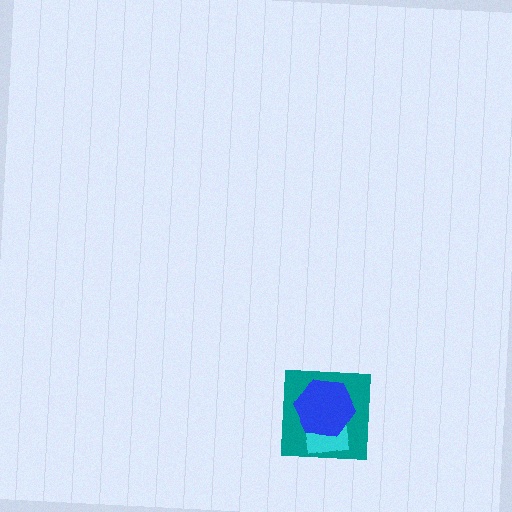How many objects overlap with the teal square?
2 objects overlap with the teal square.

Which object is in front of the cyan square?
The blue hexagon is in front of the cyan square.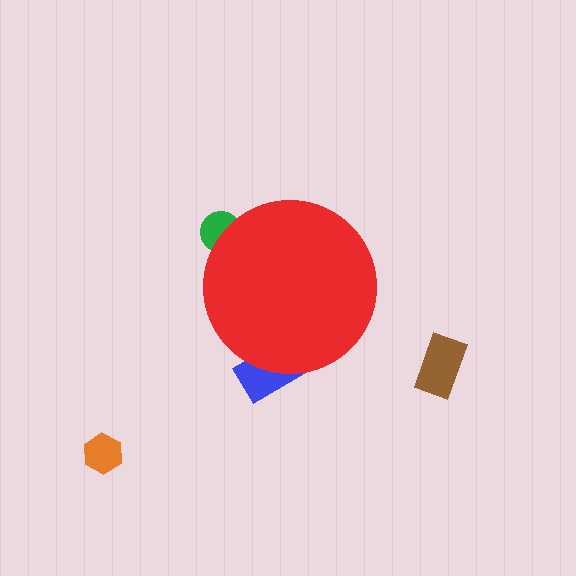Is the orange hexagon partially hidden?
No, the orange hexagon is fully visible.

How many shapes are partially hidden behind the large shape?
2 shapes are partially hidden.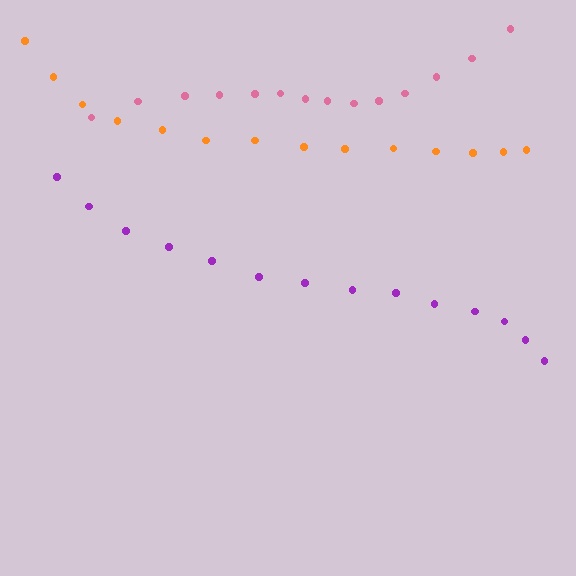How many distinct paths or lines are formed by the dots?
There are 3 distinct paths.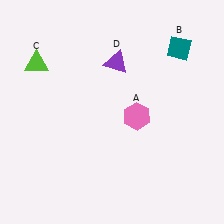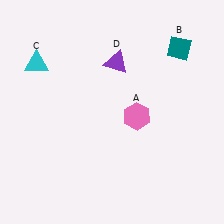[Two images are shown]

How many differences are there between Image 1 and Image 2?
There is 1 difference between the two images.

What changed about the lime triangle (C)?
In Image 1, C is lime. In Image 2, it changed to cyan.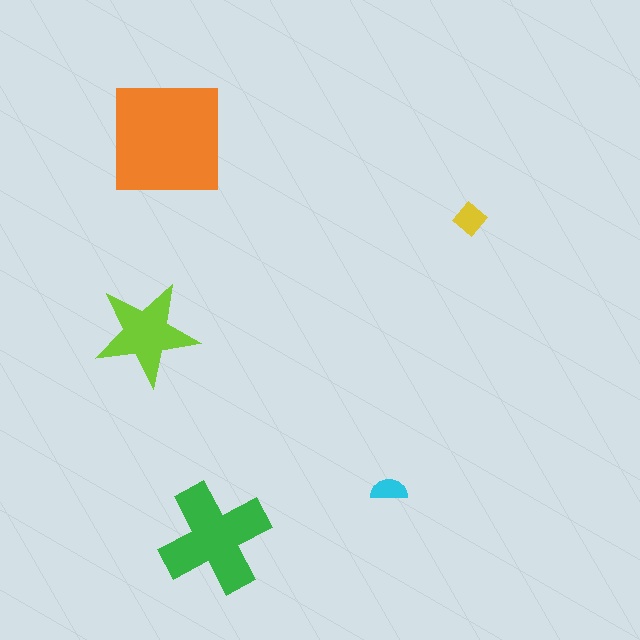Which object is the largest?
The orange square.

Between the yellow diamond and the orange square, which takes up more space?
The orange square.